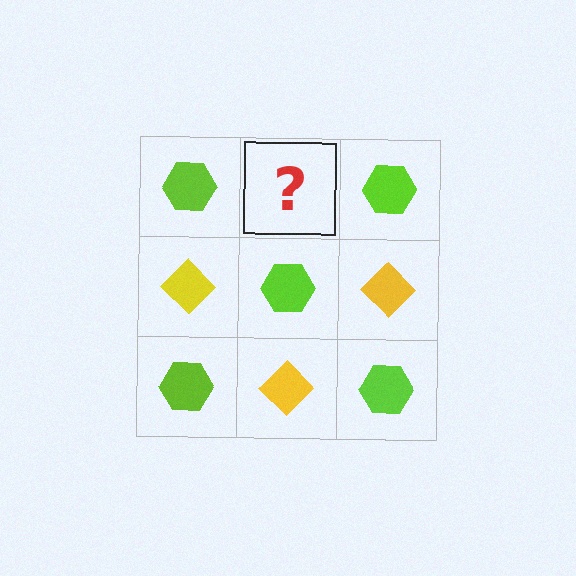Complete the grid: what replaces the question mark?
The question mark should be replaced with a yellow diamond.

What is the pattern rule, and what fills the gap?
The rule is that it alternates lime hexagon and yellow diamond in a checkerboard pattern. The gap should be filled with a yellow diamond.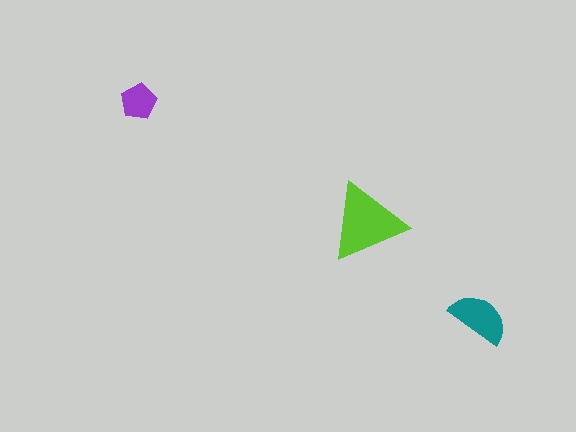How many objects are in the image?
There are 3 objects in the image.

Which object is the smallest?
The purple pentagon.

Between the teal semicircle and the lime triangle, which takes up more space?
The lime triangle.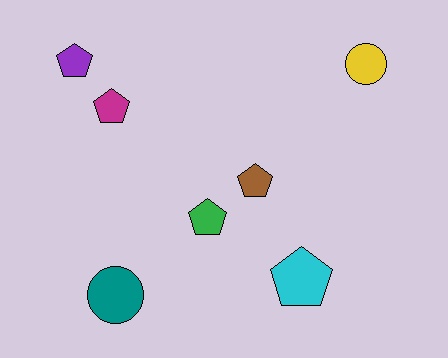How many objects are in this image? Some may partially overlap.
There are 7 objects.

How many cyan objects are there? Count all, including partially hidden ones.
There is 1 cyan object.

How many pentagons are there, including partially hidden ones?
There are 5 pentagons.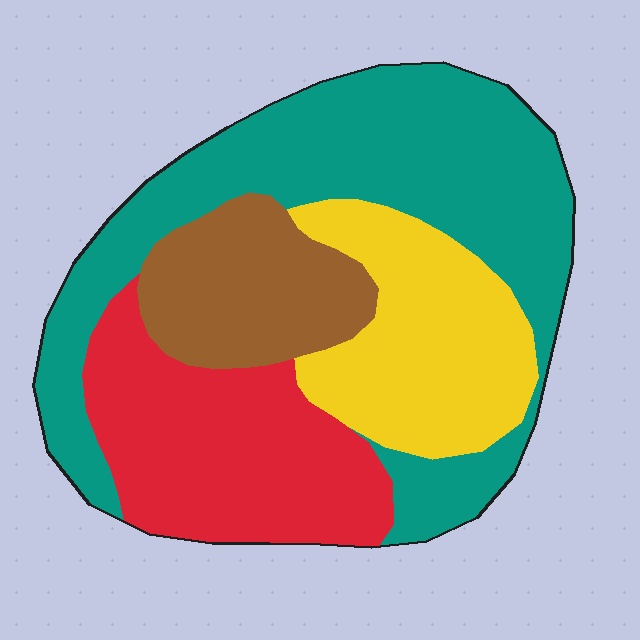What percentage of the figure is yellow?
Yellow covers about 20% of the figure.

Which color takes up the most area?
Teal, at roughly 40%.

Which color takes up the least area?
Brown, at roughly 15%.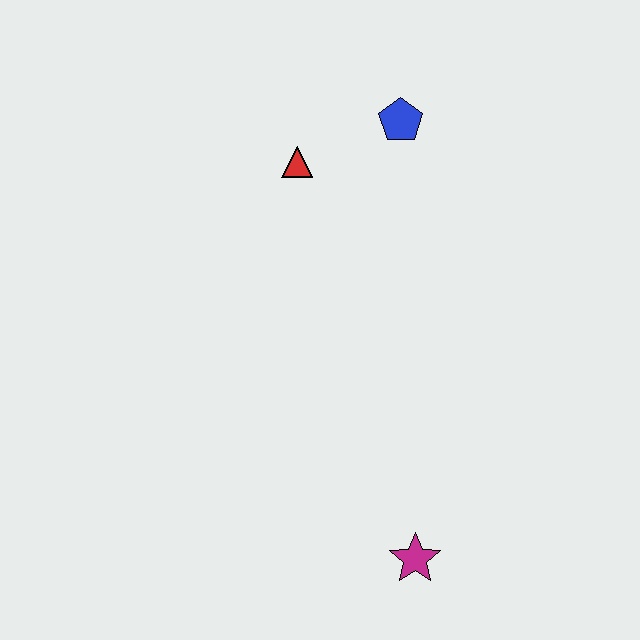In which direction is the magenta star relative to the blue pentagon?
The magenta star is below the blue pentagon.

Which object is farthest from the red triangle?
The magenta star is farthest from the red triangle.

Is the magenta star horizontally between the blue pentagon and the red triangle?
No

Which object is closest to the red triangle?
The blue pentagon is closest to the red triangle.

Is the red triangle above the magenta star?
Yes